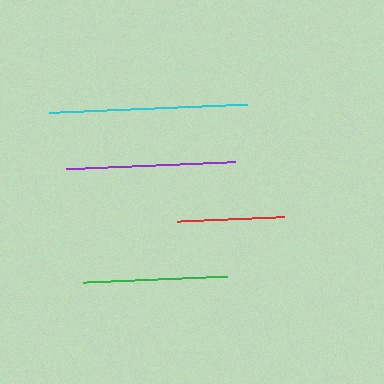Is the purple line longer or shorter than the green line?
The purple line is longer than the green line.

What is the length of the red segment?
The red segment is approximately 107 pixels long.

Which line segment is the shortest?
The red line is the shortest at approximately 107 pixels.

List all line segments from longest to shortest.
From longest to shortest: cyan, purple, green, red.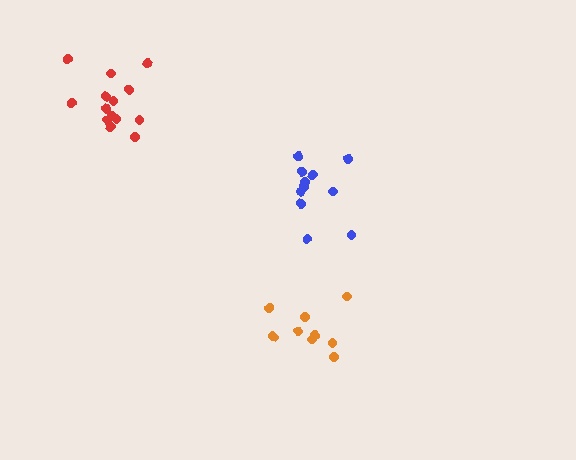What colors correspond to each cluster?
The clusters are colored: blue, red, orange.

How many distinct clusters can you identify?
There are 3 distinct clusters.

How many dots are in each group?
Group 1: 11 dots, Group 2: 14 dots, Group 3: 10 dots (35 total).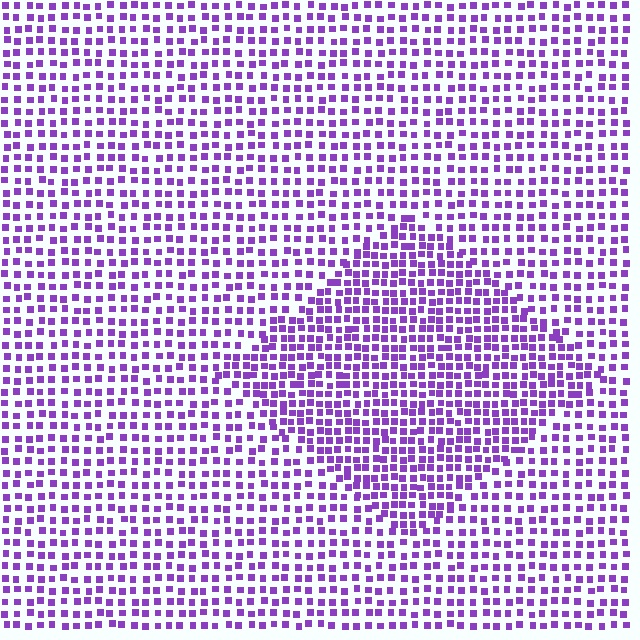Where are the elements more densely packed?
The elements are more densely packed inside the diamond boundary.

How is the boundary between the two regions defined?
The boundary is defined by a change in element density (approximately 1.6x ratio). All elements are the same color, size, and shape.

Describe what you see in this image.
The image contains small purple elements arranged at two different densities. A diamond-shaped region is visible where the elements are more densely packed than the surrounding area.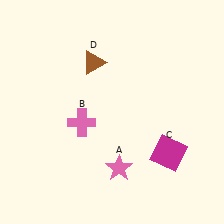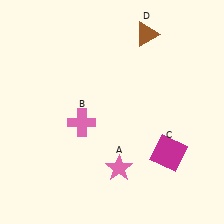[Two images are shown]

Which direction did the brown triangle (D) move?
The brown triangle (D) moved right.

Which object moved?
The brown triangle (D) moved right.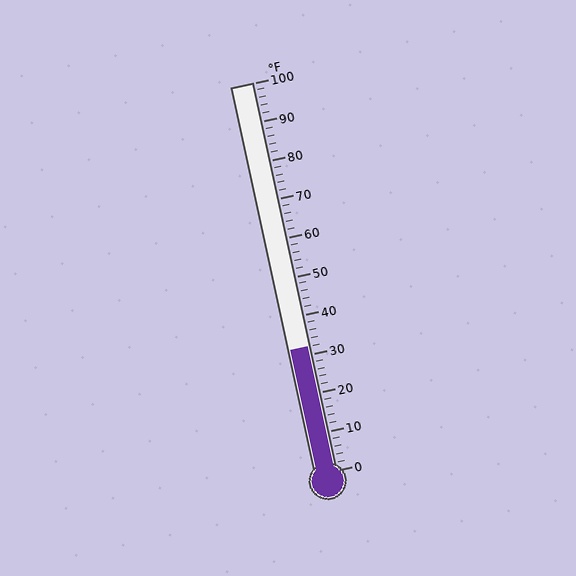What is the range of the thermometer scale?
The thermometer scale ranges from 0°F to 100°F.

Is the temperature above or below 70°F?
The temperature is below 70°F.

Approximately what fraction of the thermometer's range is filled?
The thermometer is filled to approximately 30% of its range.